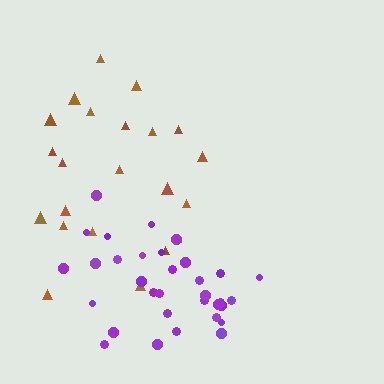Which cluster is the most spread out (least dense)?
Brown.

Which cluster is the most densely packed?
Purple.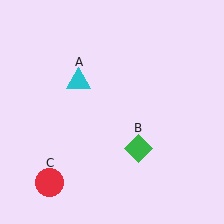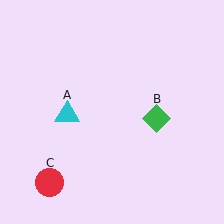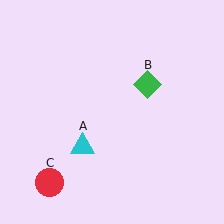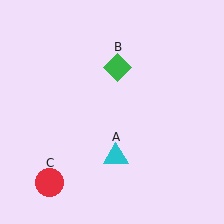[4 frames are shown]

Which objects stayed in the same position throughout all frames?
Red circle (object C) remained stationary.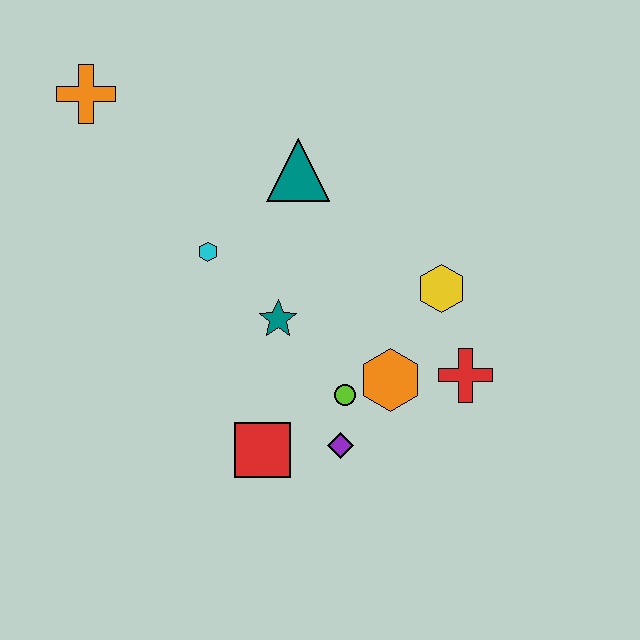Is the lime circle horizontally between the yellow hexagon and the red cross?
No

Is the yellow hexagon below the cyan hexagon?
Yes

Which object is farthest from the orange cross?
The red cross is farthest from the orange cross.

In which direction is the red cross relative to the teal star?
The red cross is to the right of the teal star.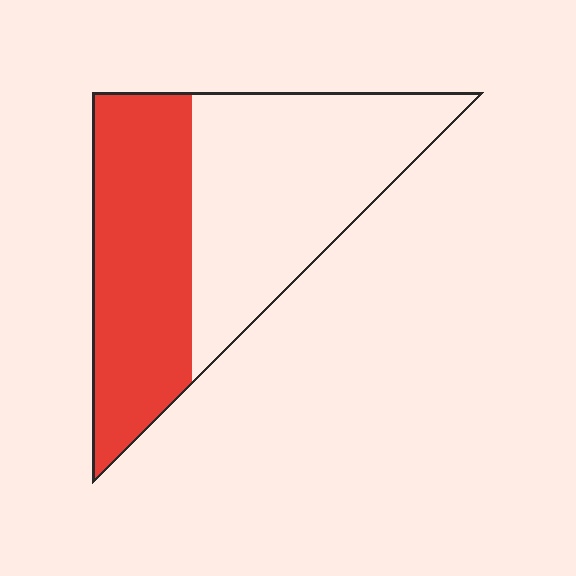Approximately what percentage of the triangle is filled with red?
Approximately 45%.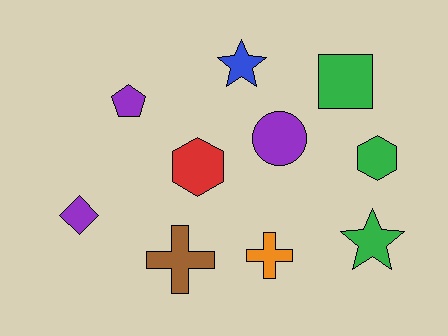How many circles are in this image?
There is 1 circle.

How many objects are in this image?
There are 10 objects.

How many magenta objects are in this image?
There are no magenta objects.